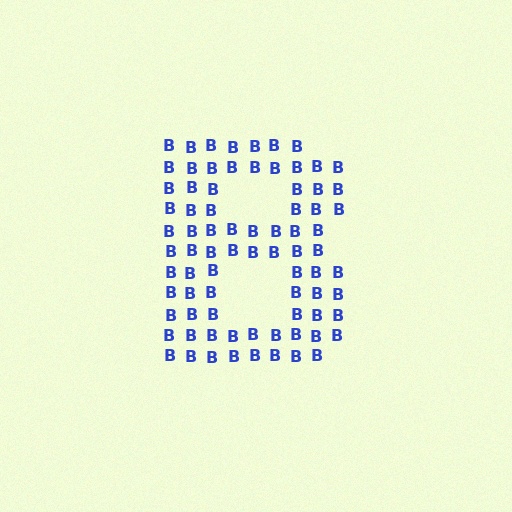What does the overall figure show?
The overall figure shows the letter B.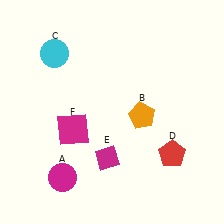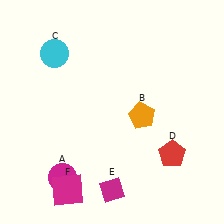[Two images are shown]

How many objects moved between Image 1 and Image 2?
2 objects moved between the two images.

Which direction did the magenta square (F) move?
The magenta square (F) moved down.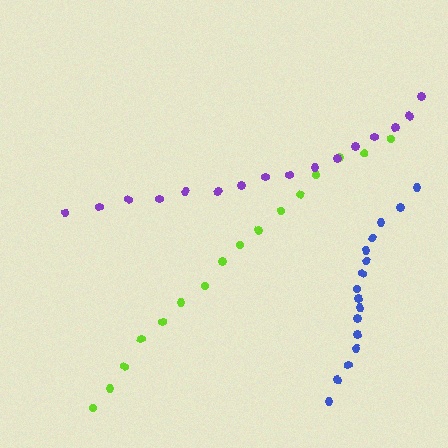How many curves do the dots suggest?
There are 3 distinct paths.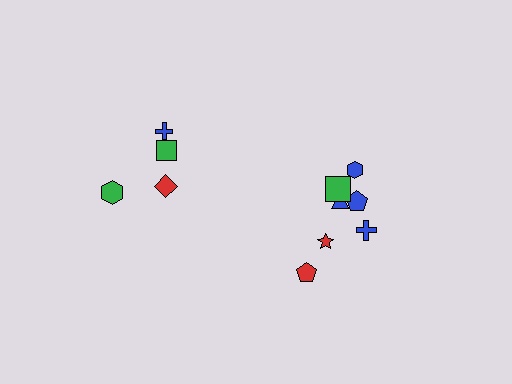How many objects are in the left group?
There are 4 objects.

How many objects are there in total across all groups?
There are 11 objects.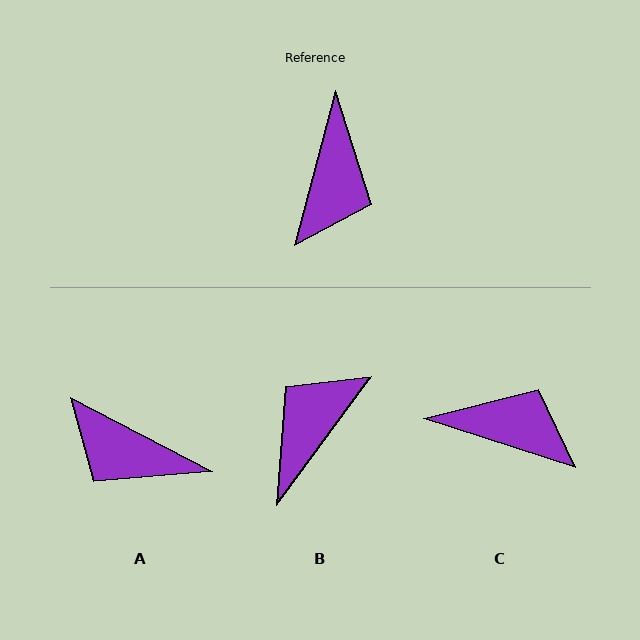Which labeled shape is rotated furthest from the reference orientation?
B, about 159 degrees away.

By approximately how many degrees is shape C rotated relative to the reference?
Approximately 87 degrees counter-clockwise.